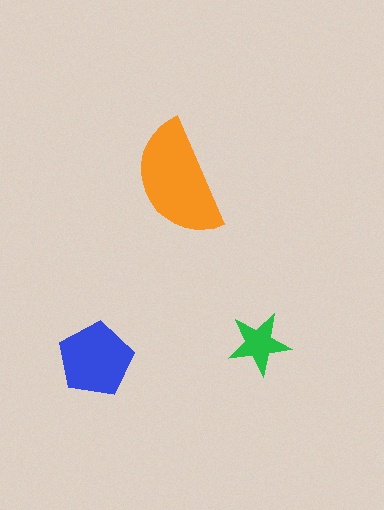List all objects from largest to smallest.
The orange semicircle, the blue pentagon, the green star.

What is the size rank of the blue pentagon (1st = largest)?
2nd.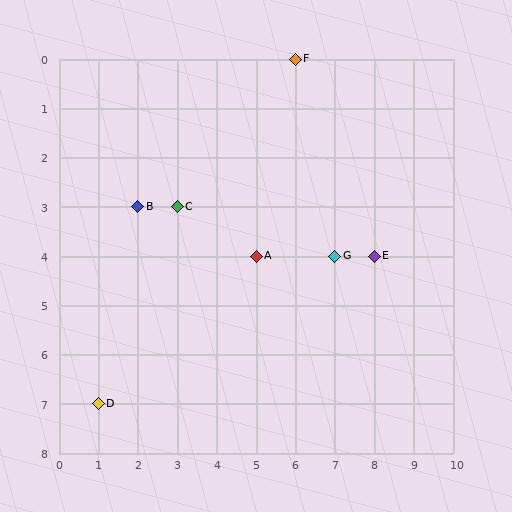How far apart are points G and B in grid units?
Points G and B are 5 columns and 1 row apart (about 5.1 grid units diagonally).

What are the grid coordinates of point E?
Point E is at grid coordinates (8, 4).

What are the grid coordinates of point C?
Point C is at grid coordinates (3, 3).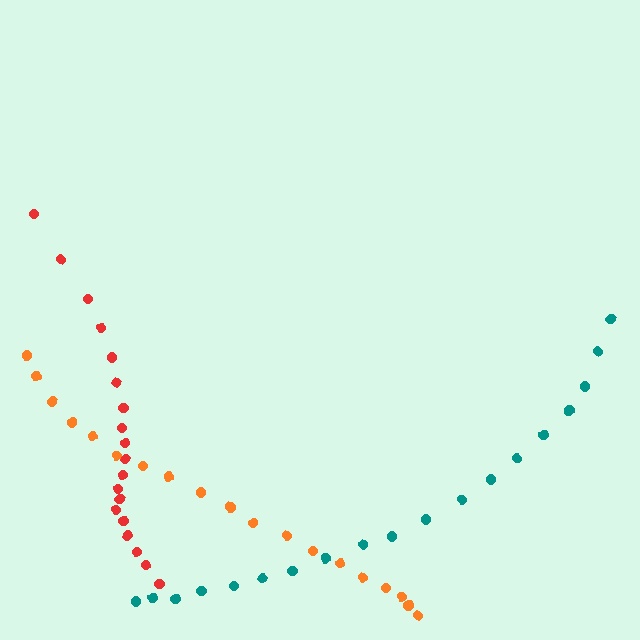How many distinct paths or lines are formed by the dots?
There are 3 distinct paths.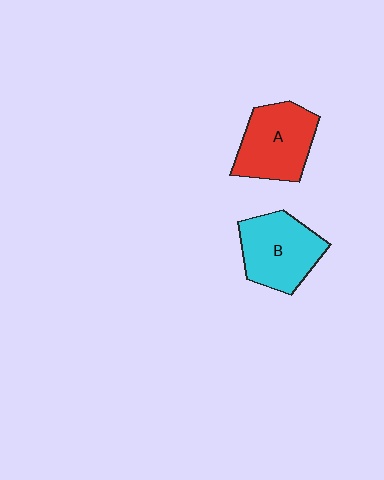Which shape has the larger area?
Shape B (cyan).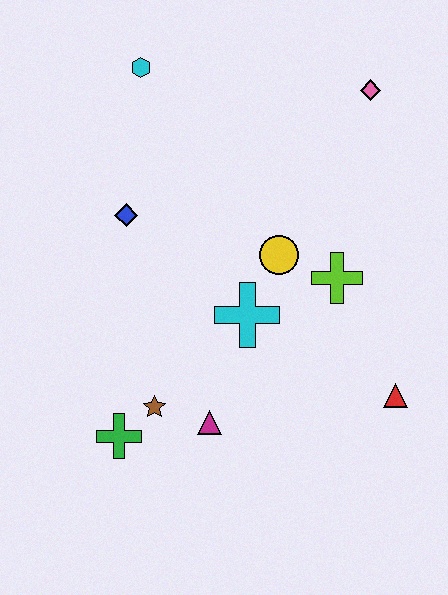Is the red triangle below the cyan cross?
Yes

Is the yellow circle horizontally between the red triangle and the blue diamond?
Yes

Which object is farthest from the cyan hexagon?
The red triangle is farthest from the cyan hexagon.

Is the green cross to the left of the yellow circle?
Yes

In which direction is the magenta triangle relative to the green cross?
The magenta triangle is to the right of the green cross.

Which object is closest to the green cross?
The brown star is closest to the green cross.